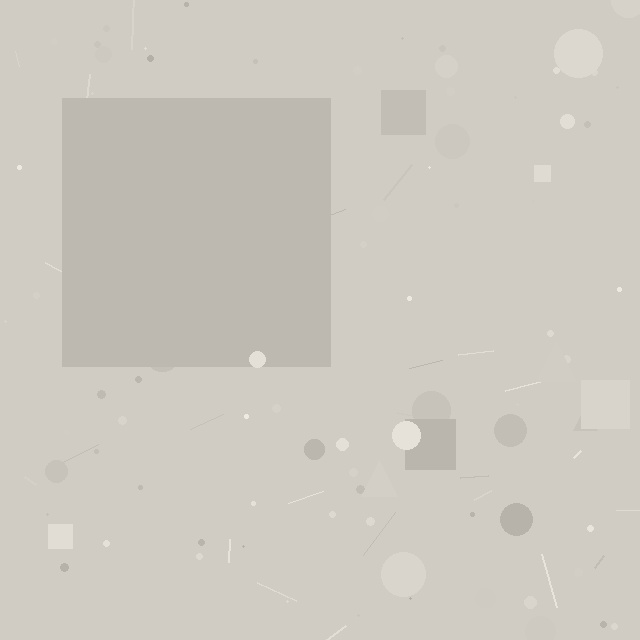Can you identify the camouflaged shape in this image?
The camouflaged shape is a square.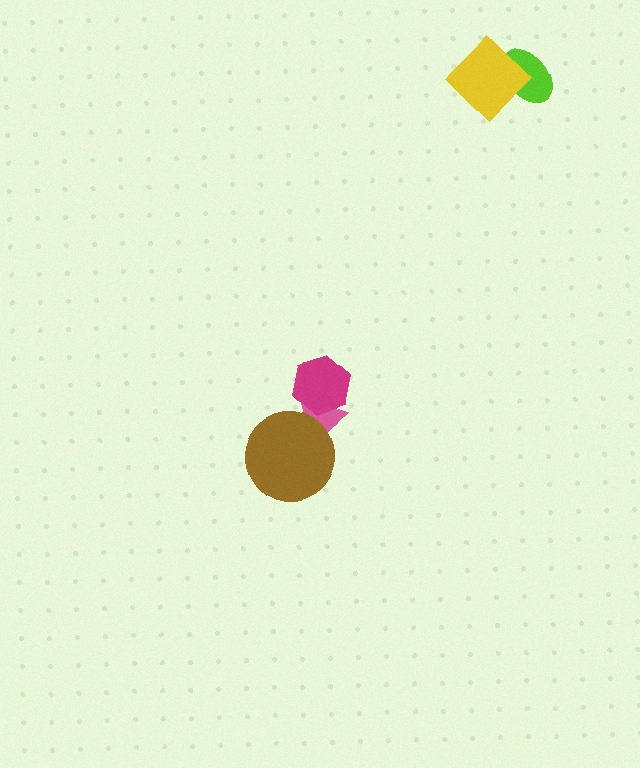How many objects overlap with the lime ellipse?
1 object overlaps with the lime ellipse.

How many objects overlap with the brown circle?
1 object overlaps with the brown circle.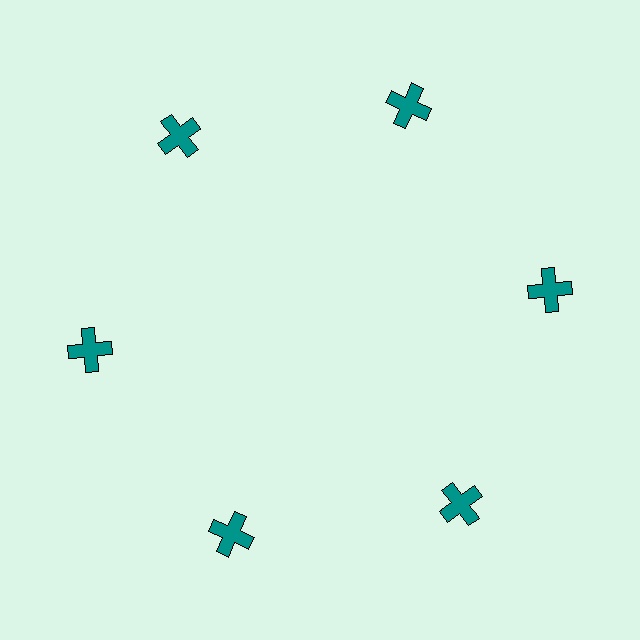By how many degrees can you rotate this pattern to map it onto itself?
The pattern maps onto itself every 60 degrees of rotation.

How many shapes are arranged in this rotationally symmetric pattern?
There are 6 shapes, arranged in 6 groups of 1.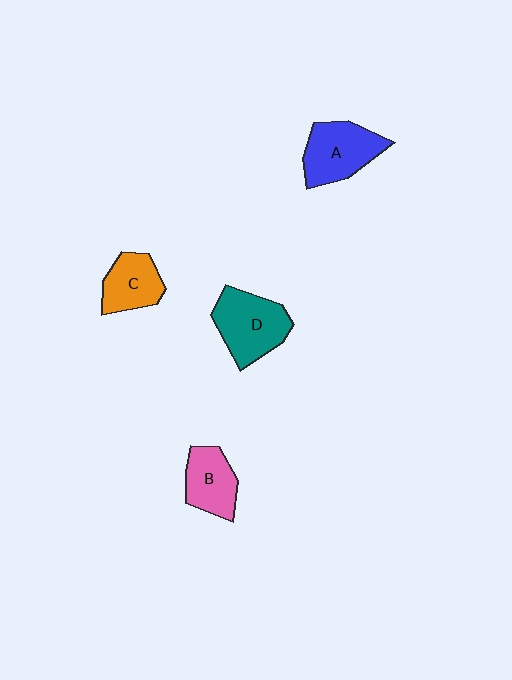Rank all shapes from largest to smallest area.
From largest to smallest: D (teal), A (blue), B (pink), C (orange).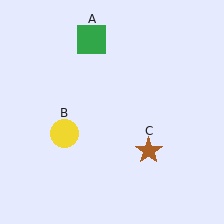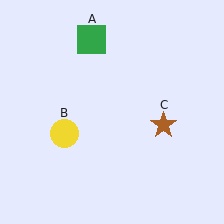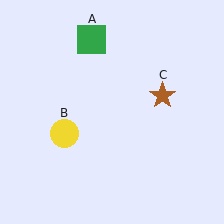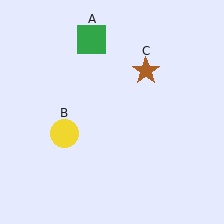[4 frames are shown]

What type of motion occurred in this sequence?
The brown star (object C) rotated counterclockwise around the center of the scene.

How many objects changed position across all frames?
1 object changed position: brown star (object C).